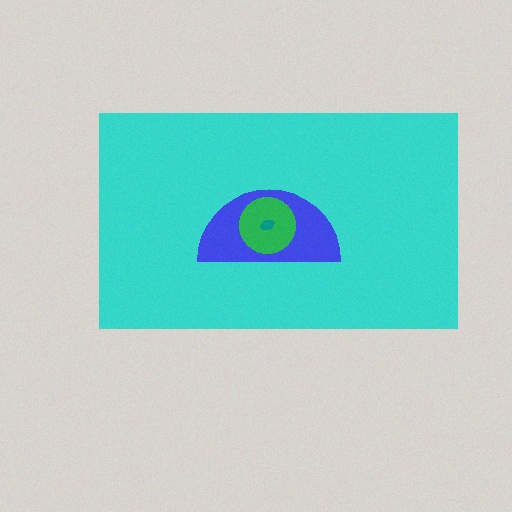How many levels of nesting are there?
4.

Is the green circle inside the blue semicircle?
Yes.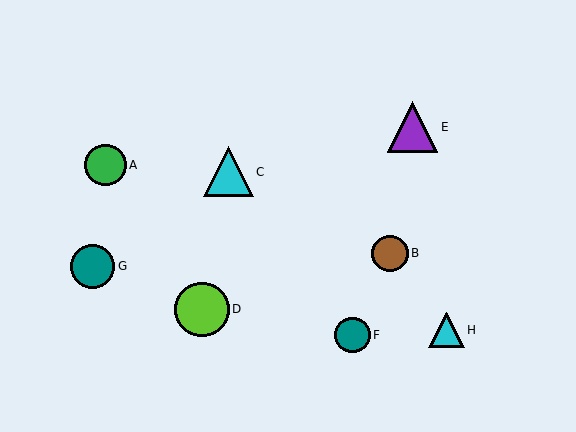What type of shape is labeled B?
Shape B is a brown circle.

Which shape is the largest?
The lime circle (labeled D) is the largest.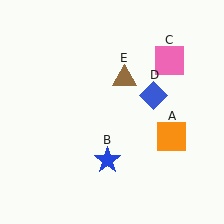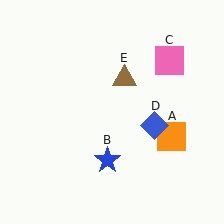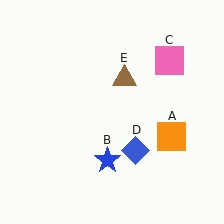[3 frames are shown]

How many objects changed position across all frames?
1 object changed position: blue diamond (object D).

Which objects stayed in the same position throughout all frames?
Orange square (object A) and blue star (object B) and pink square (object C) and brown triangle (object E) remained stationary.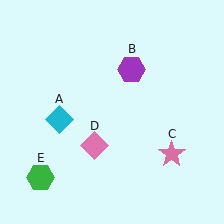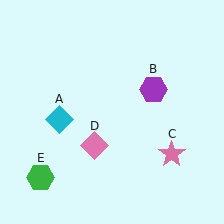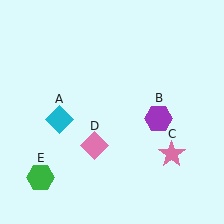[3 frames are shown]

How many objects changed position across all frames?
1 object changed position: purple hexagon (object B).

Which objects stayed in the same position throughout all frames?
Cyan diamond (object A) and pink star (object C) and pink diamond (object D) and green hexagon (object E) remained stationary.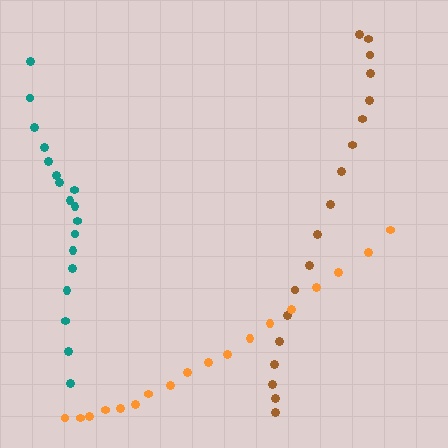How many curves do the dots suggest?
There are 3 distinct paths.